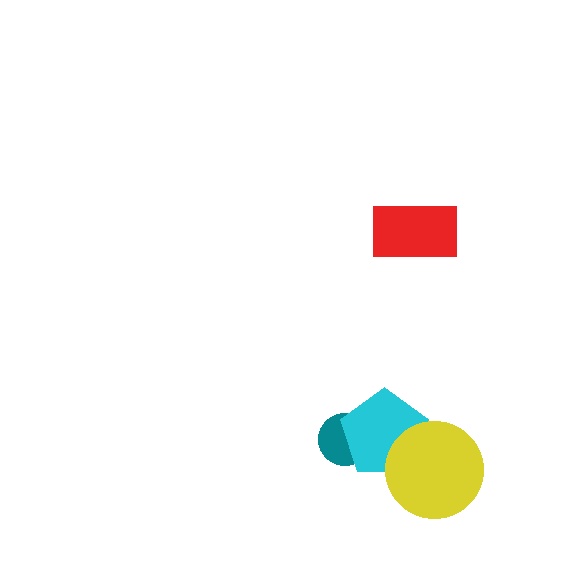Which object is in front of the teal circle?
The cyan pentagon is in front of the teal circle.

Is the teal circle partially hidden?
Yes, it is partially covered by another shape.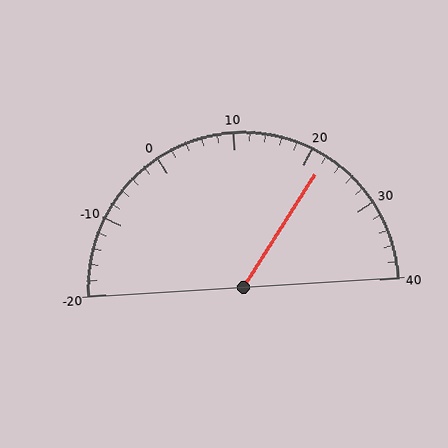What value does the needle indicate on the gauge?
The needle indicates approximately 22.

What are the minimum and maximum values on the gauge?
The gauge ranges from -20 to 40.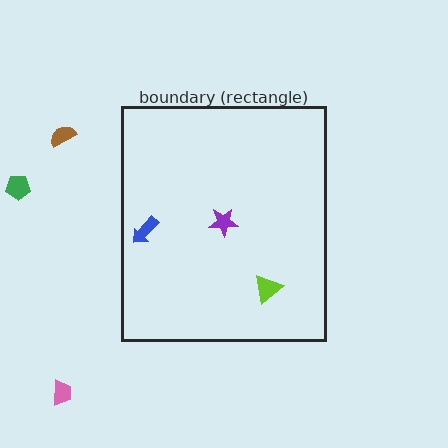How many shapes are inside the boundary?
3 inside, 3 outside.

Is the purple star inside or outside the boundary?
Inside.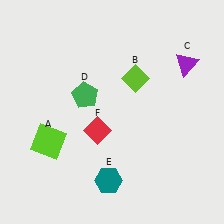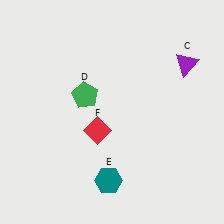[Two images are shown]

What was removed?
The lime diamond (B), the lime square (A) were removed in Image 2.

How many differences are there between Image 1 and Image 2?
There are 2 differences between the two images.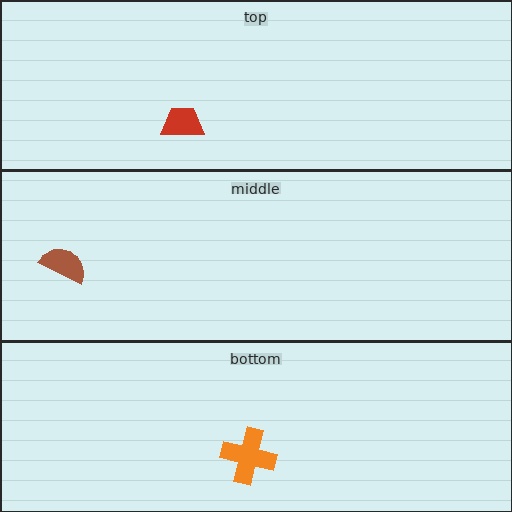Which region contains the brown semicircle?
The middle region.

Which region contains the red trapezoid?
The top region.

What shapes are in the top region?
The red trapezoid.